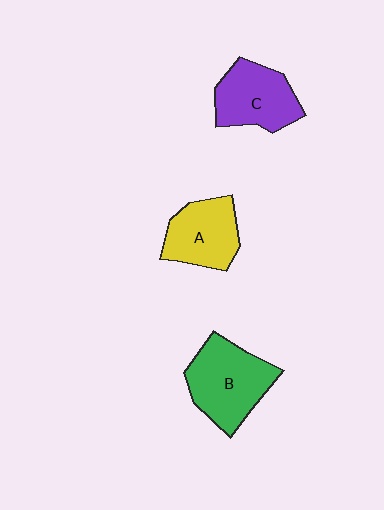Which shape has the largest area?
Shape B (green).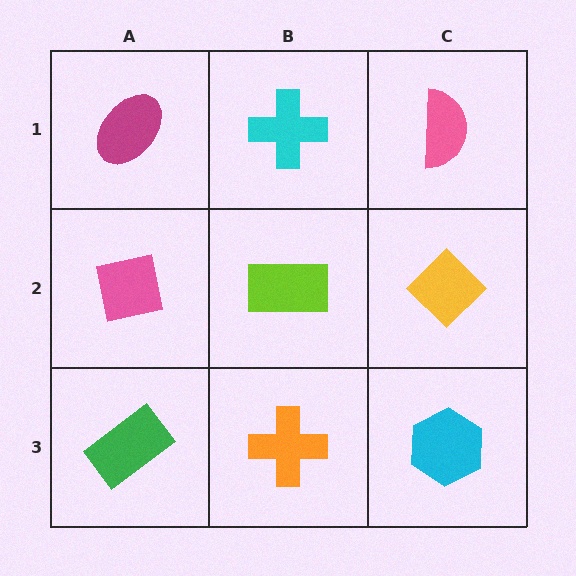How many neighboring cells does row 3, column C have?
2.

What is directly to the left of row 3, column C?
An orange cross.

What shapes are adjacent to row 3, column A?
A pink square (row 2, column A), an orange cross (row 3, column B).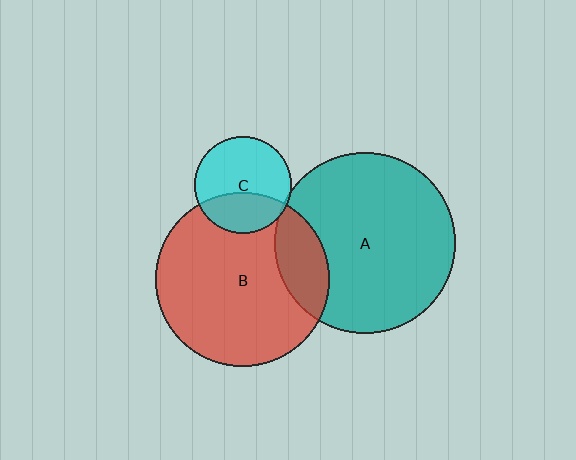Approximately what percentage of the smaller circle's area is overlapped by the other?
Approximately 20%.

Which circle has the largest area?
Circle A (teal).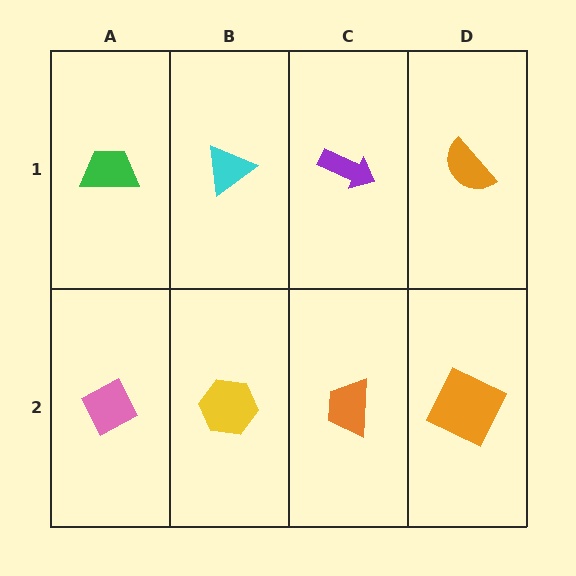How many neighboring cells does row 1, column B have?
3.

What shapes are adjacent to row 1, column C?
An orange trapezoid (row 2, column C), a cyan triangle (row 1, column B), an orange semicircle (row 1, column D).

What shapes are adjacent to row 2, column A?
A green trapezoid (row 1, column A), a yellow hexagon (row 2, column B).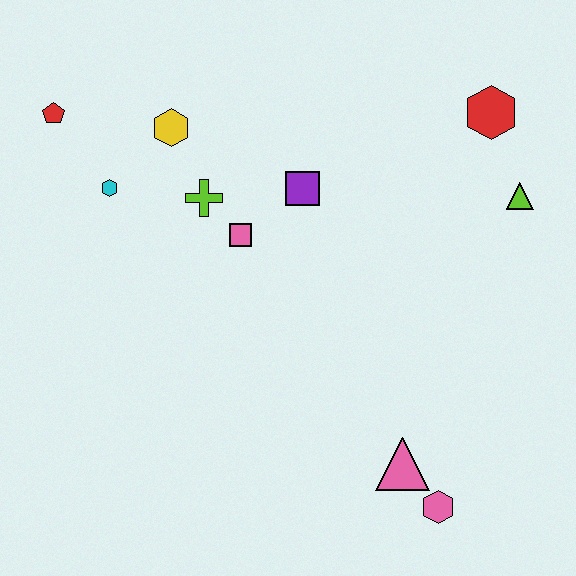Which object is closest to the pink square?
The lime cross is closest to the pink square.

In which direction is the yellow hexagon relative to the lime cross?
The yellow hexagon is above the lime cross.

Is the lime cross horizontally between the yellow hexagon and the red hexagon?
Yes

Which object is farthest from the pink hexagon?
The red pentagon is farthest from the pink hexagon.